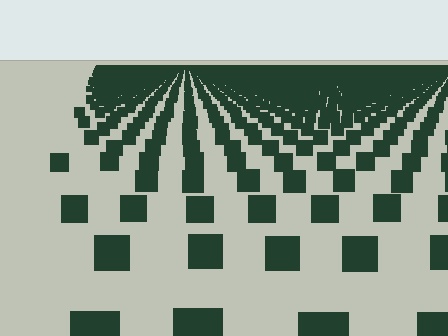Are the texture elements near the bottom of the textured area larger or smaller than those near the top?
Larger. Near the bottom, elements are closer to the viewer and appear at a bigger on-screen size.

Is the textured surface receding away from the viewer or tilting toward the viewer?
The surface is receding away from the viewer. Texture elements get smaller and denser toward the top.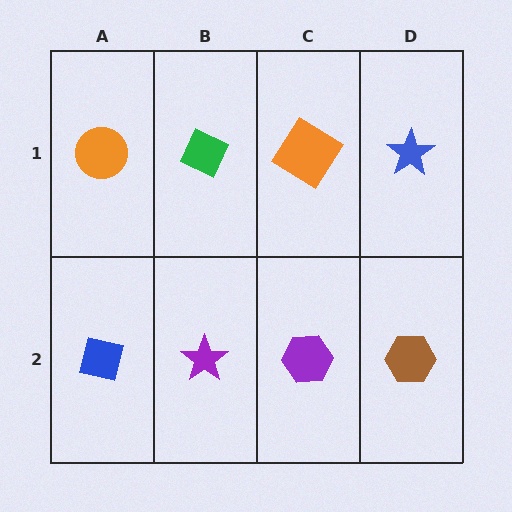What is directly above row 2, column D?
A blue star.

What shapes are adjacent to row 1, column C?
A purple hexagon (row 2, column C), a green diamond (row 1, column B), a blue star (row 1, column D).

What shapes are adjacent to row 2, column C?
An orange diamond (row 1, column C), a purple star (row 2, column B), a brown hexagon (row 2, column D).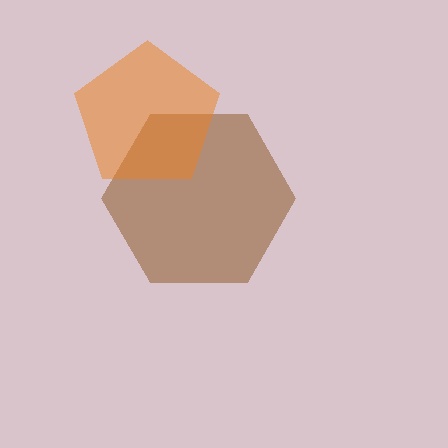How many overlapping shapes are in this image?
There are 2 overlapping shapes in the image.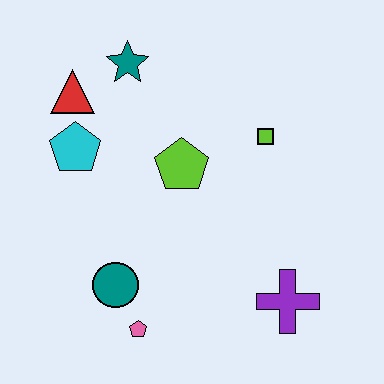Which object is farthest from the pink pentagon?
The teal star is farthest from the pink pentagon.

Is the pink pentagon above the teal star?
No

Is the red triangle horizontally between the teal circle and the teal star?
No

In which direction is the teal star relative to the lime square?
The teal star is to the left of the lime square.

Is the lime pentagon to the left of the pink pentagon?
No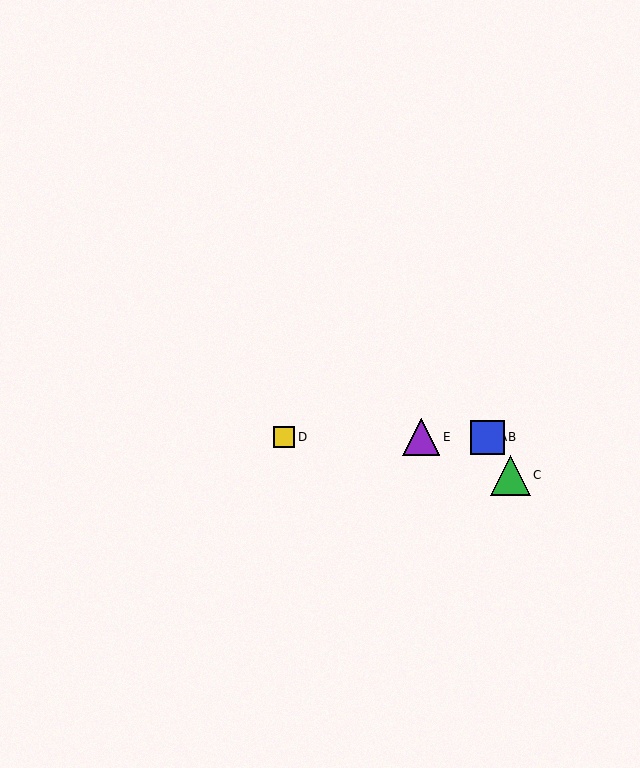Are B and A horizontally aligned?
Yes, both are at y≈437.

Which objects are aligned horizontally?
Objects A, B, D, E are aligned horizontally.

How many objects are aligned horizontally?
4 objects (A, B, D, E) are aligned horizontally.